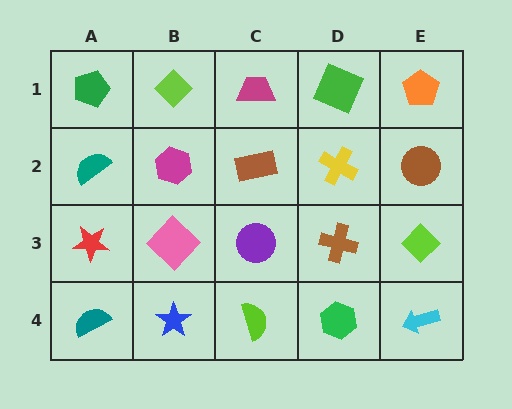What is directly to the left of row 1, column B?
A green pentagon.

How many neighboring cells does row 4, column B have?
3.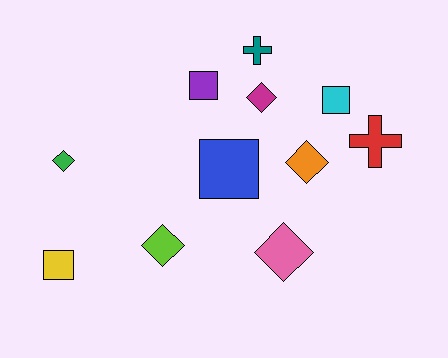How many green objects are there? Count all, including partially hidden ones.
There is 1 green object.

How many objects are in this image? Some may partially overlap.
There are 11 objects.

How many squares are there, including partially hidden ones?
There are 4 squares.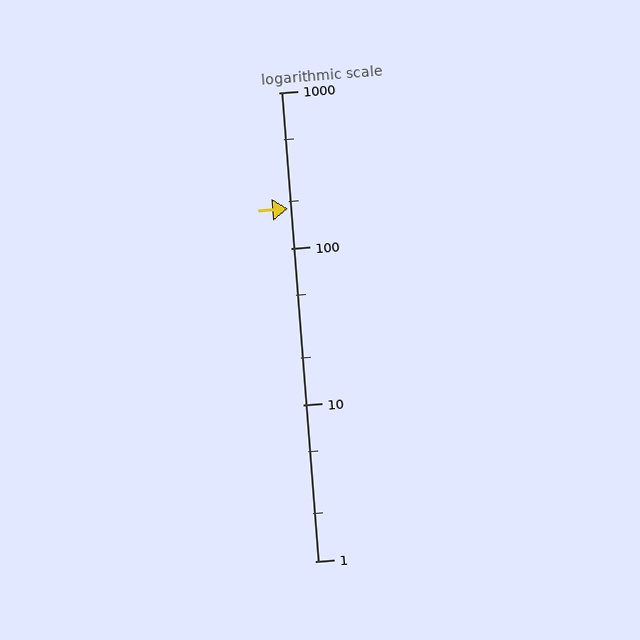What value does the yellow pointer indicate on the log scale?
The pointer indicates approximately 180.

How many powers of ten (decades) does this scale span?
The scale spans 3 decades, from 1 to 1000.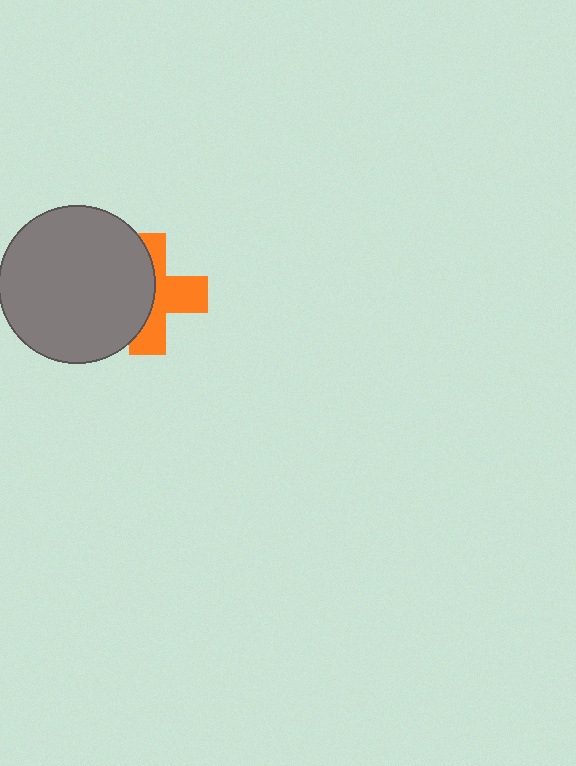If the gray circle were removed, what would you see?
You would see the complete orange cross.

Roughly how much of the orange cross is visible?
About half of it is visible (roughly 50%).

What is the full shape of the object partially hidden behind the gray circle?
The partially hidden object is an orange cross.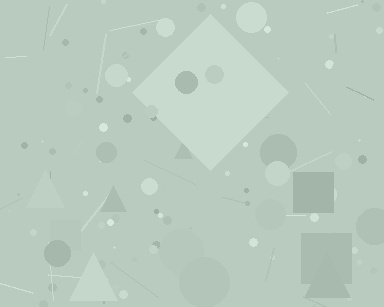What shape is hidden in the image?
A diamond is hidden in the image.